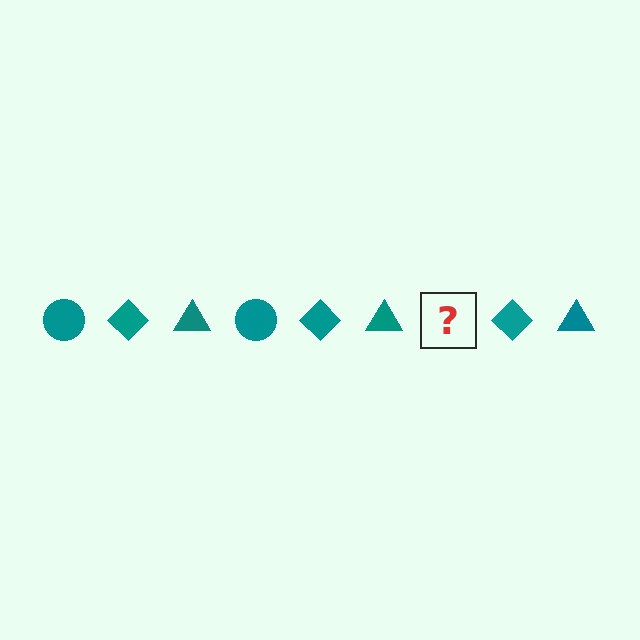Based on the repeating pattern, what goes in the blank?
The blank should be a teal circle.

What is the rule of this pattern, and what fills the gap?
The rule is that the pattern cycles through circle, diamond, triangle shapes in teal. The gap should be filled with a teal circle.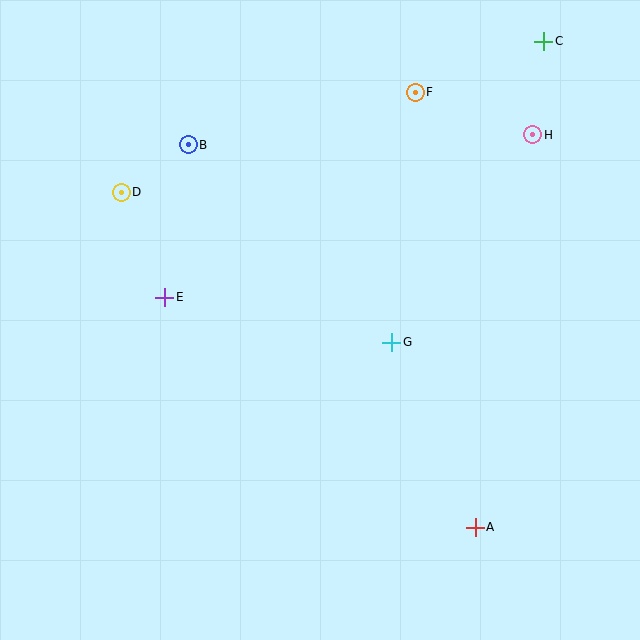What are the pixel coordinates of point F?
Point F is at (415, 92).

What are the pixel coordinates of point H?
Point H is at (533, 135).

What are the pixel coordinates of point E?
Point E is at (165, 297).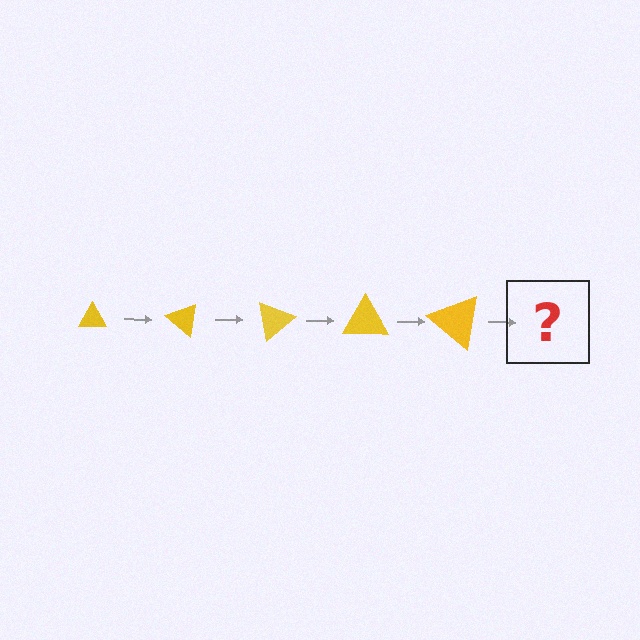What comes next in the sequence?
The next element should be a triangle, larger than the previous one and rotated 200 degrees from the start.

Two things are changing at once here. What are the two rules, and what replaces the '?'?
The two rules are that the triangle grows larger each step and it rotates 40 degrees each step. The '?' should be a triangle, larger than the previous one and rotated 200 degrees from the start.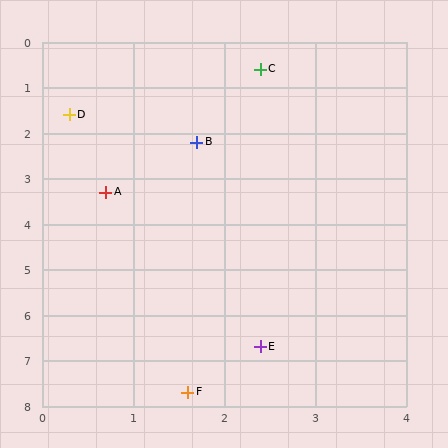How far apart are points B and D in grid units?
Points B and D are about 1.5 grid units apart.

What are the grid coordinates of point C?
Point C is at approximately (2.4, 0.6).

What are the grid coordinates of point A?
Point A is at approximately (0.7, 3.3).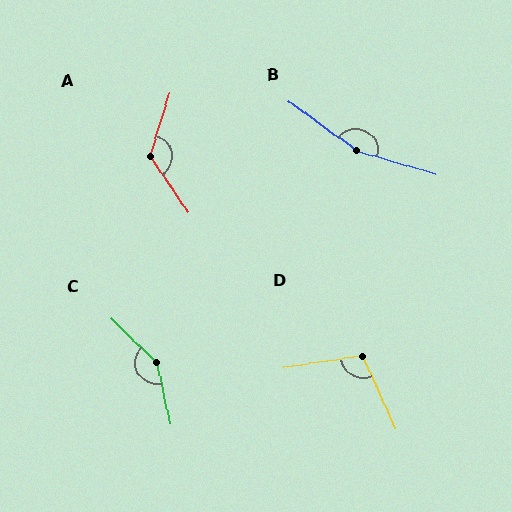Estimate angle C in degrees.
Approximately 147 degrees.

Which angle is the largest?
B, at approximately 160 degrees.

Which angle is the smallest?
D, at approximately 106 degrees.